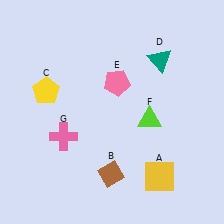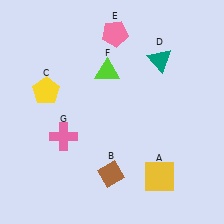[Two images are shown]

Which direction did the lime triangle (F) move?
The lime triangle (F) moved up.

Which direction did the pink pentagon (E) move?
The pink pentagon (E) moved up.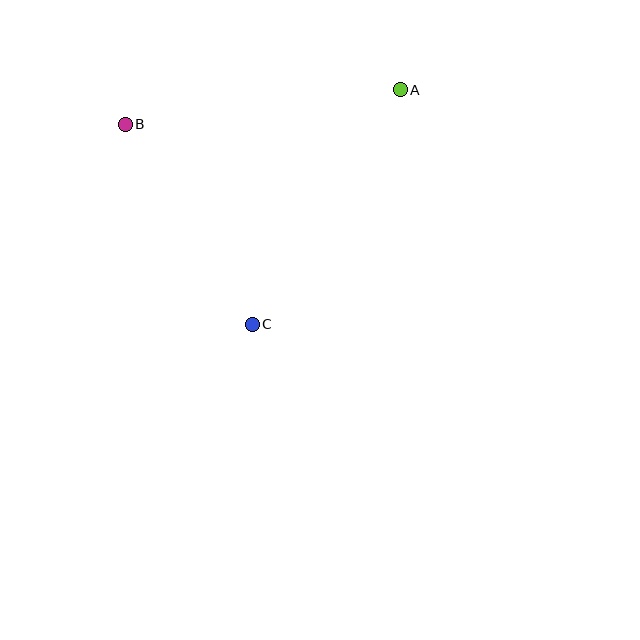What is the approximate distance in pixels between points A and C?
The distance between A and C is approximately 277 pixels.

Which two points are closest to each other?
Points B and C are closest to each other.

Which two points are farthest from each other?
Points A and B are farthest from each other.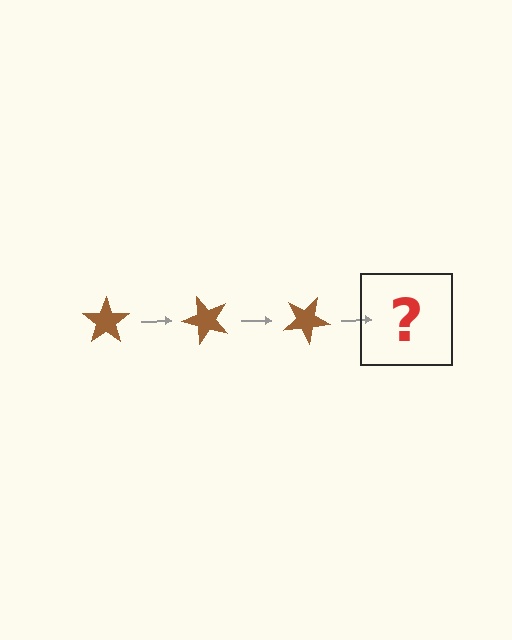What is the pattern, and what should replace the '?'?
The pattern is that the star rotates 50 degrees each step. The '?' should be a brown star rotated 150 degrees.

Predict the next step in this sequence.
The next step is a brown star rotated 150 degrees.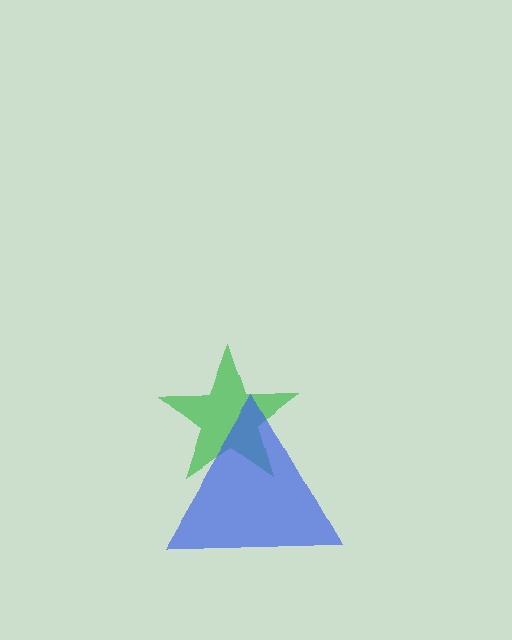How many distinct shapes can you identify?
There are 2 distinct shapes: a green star, a blue triangle.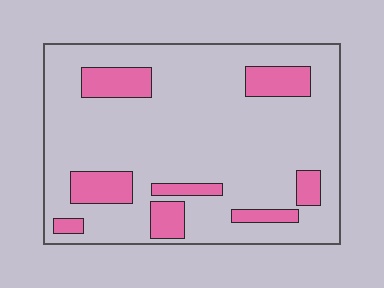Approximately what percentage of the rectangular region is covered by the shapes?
Approximately 20%.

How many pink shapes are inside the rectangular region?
8.